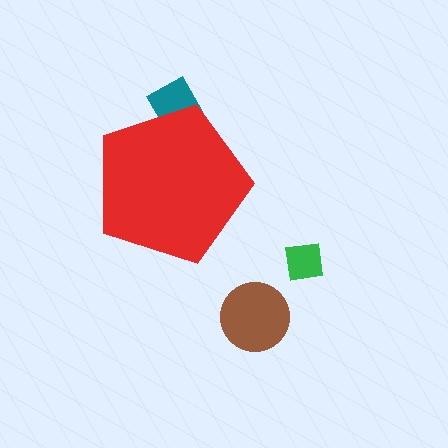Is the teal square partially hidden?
Yes, the teal square is partially hidden behind the red pentagon.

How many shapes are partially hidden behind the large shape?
1 shape is partially hidden.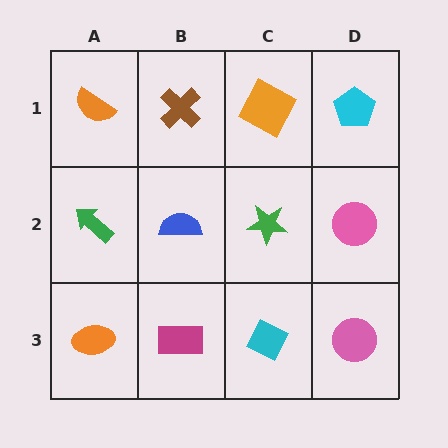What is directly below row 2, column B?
A magenta rectangle.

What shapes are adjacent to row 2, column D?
A cyan pentagon (row 1, column D), a pink circle (row 3, column D), a green star (row 2, column C).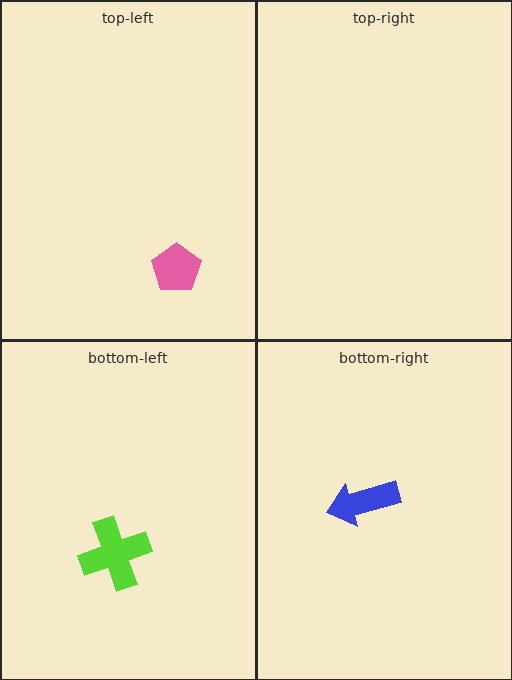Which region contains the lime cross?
The bottom-left region.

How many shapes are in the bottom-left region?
1.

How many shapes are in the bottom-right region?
1.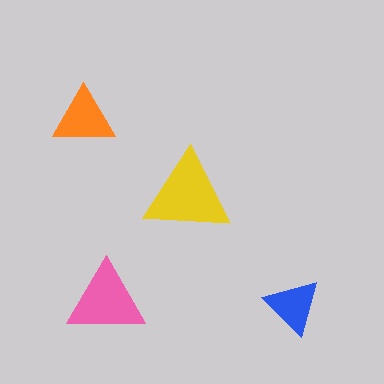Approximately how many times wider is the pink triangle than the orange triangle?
About 1.5 times wider.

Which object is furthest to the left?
The orange triangle is leftmost.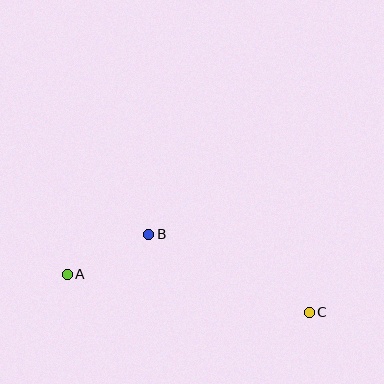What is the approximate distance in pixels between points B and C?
The distance between B and C is approximately 178 pixels.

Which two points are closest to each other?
Points A and B are closest to each other.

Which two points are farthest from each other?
Points A and C are farthest from each other.